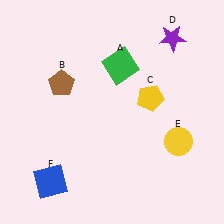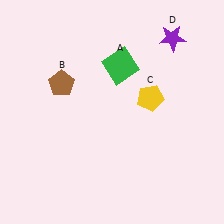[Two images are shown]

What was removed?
The blue square (F), the yellow circle (E) were removed in Image 2.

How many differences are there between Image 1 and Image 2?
There are 2 differences between the two images.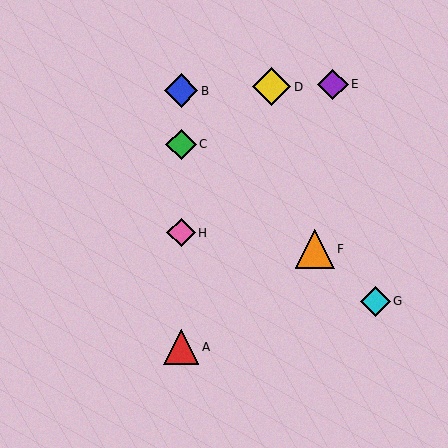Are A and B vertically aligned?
Yes, both are at x≈181.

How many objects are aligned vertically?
4 objects (A, B, C, H) are aligned vertically.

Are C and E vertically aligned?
No, C is at x≈181 and E is at x≈333.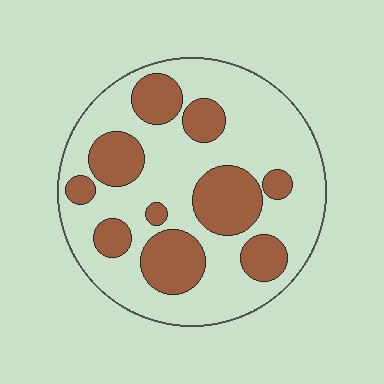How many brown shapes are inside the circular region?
10.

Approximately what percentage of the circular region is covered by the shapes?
Approximately 30%.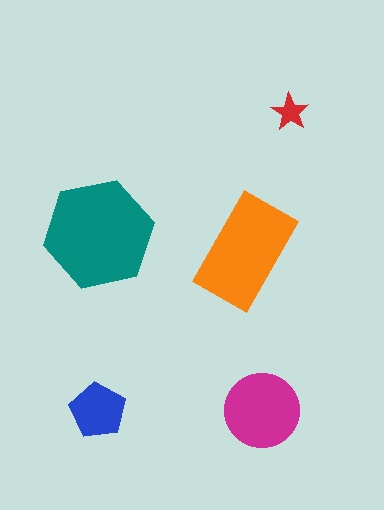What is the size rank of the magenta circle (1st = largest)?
3rd.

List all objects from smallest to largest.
The red star, the blue pentagon, the magenta circle, the orange rectangle, the teal hexagon.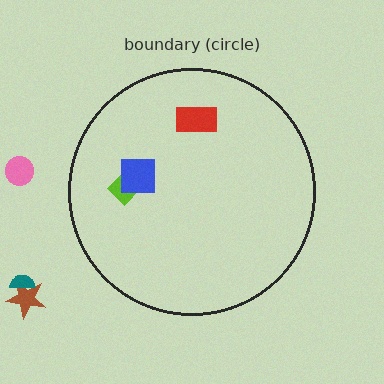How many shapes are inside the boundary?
3 inside, 3 outside.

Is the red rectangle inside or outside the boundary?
Inside.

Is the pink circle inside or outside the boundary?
Outside.